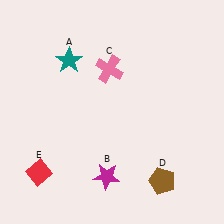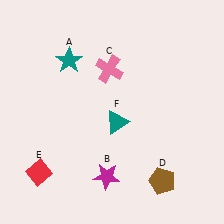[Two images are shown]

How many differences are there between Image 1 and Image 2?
There is 1 difference between the two images.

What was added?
A teal triangle (F) was added in Image 2.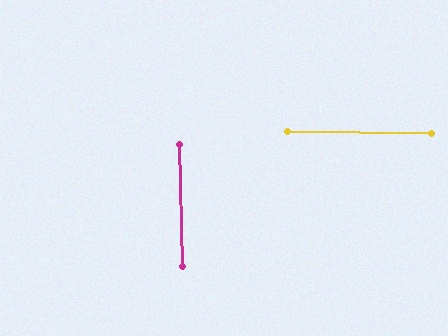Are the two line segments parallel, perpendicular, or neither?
Perpendicular — they meet at approximately 88°.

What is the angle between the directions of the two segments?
Approximately 88 degrees.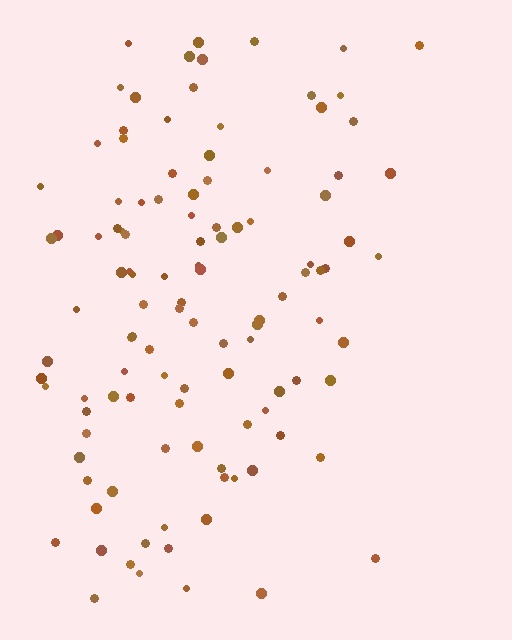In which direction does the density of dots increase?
From right to left, with the left side densest.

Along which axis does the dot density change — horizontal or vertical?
Horizontal.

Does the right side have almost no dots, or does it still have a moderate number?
Still a moderate number, just noticeably fewer than the left.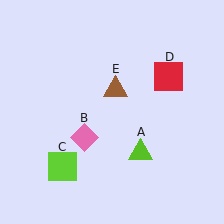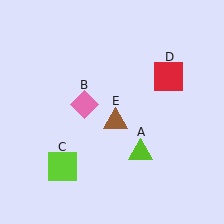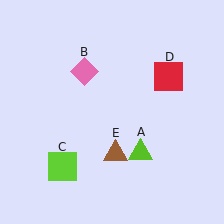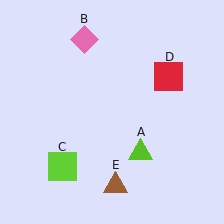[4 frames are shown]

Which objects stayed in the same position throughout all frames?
Lime triangle (object A) and lime square (object C) and red square (object D) remained stationary.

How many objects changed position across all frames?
2 objects changed position: pink diamond (object B), brown triangle (object E).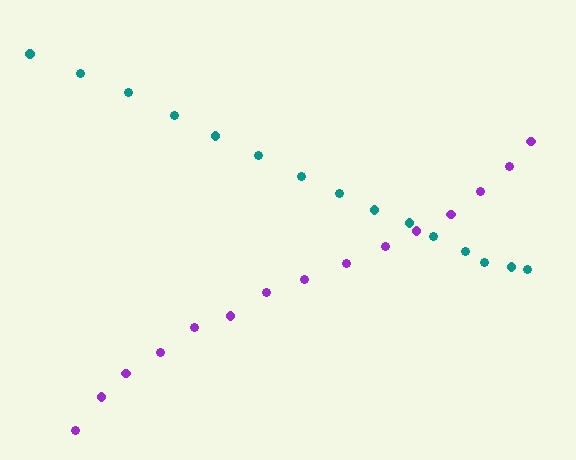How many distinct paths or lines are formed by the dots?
There are 2 distinct paths.